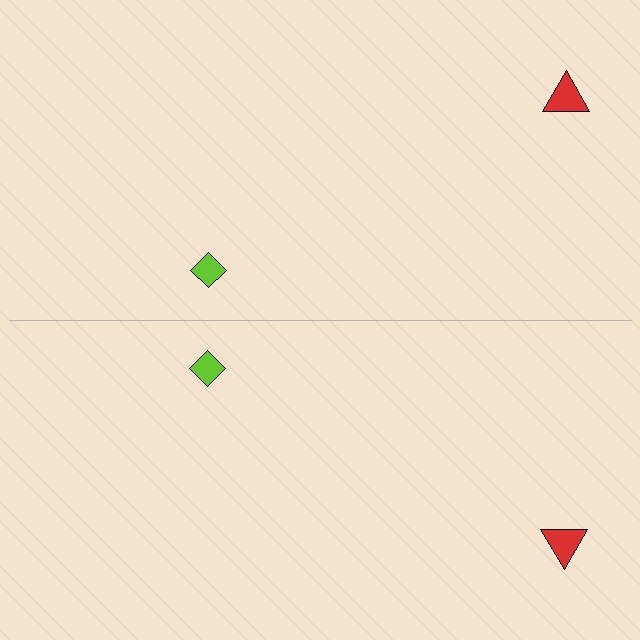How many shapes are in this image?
There are 4 shapes in this image.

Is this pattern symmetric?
Yes, this pattern has bilateral (reflection) symmetry.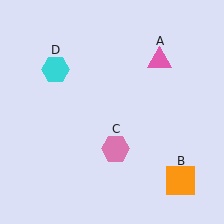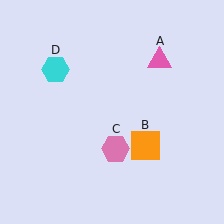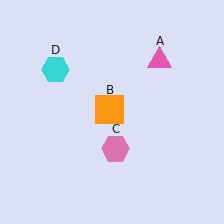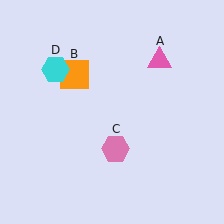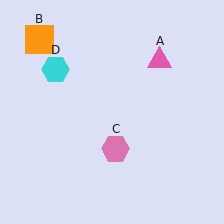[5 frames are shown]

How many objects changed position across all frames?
1 object changed position: orange square (object B).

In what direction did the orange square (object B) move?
The orange square (object B) moved up and to the left.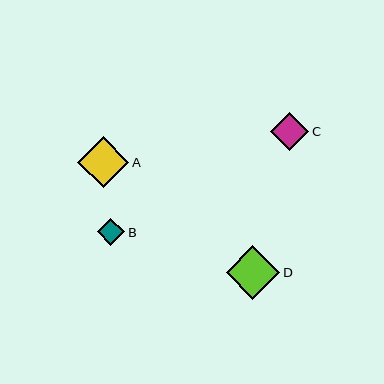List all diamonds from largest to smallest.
From largest to smallest: D, A, C, B.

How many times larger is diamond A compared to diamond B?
Diamond A is approximately 1.9 times the size of diamond B.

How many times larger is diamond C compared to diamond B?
Diamond C is approximately 1.4 times the size of diamond B.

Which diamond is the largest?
Diamond D is the largest with a size of approximately 53 pixels.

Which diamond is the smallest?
Diamond B is the smallest with a size of approximately 28 pixels.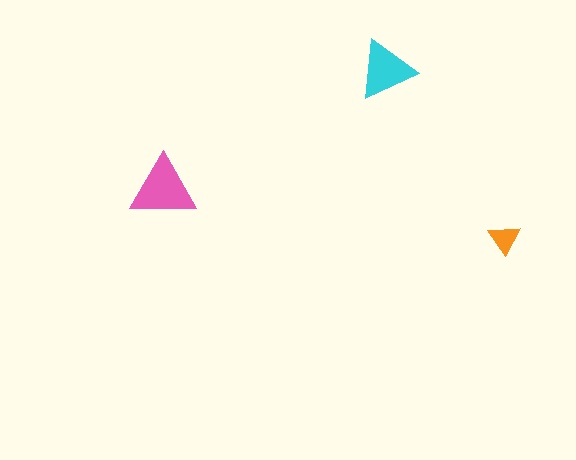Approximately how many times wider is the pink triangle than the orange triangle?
About 2 times wider.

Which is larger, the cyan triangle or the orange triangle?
The cyan one.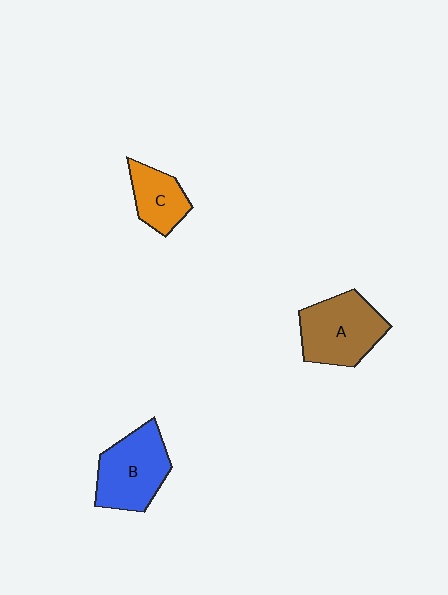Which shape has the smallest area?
Shape C (orange).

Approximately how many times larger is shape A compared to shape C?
Approximately 1.7 times.